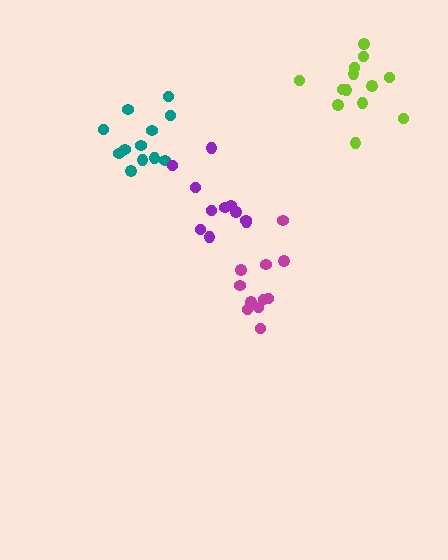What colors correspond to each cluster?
The clusters are colored: teal, lime, magenta, purple.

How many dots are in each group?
Group 1: 12 dots, Group 2: 13 dots, Group 3: 11 dots, Group 4: 11 dots (47 total).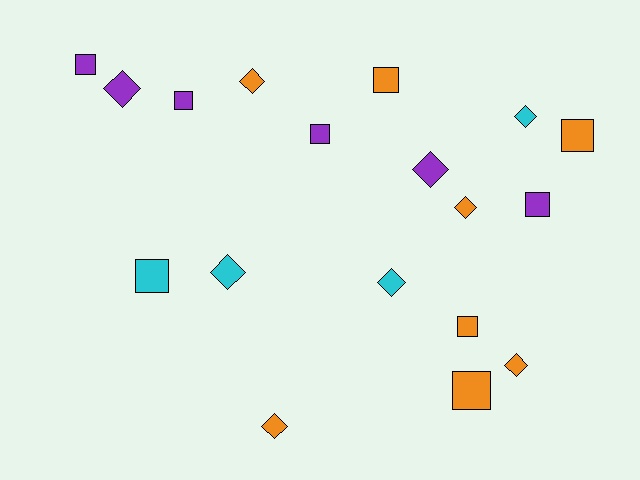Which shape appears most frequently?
Diamond, with 9 objects.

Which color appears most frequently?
Orange, with 8 objects.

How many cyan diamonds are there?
There are 3 cyan diamonds.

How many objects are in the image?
There are 18 objects.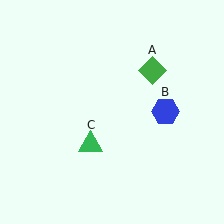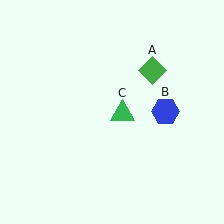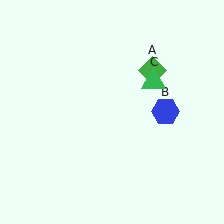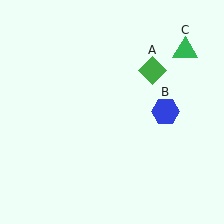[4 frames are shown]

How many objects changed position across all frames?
1 object changed position: green triangle (object C).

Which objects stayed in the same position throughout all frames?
Green diamond (object A) and blue hexagon (object B) remained stationary.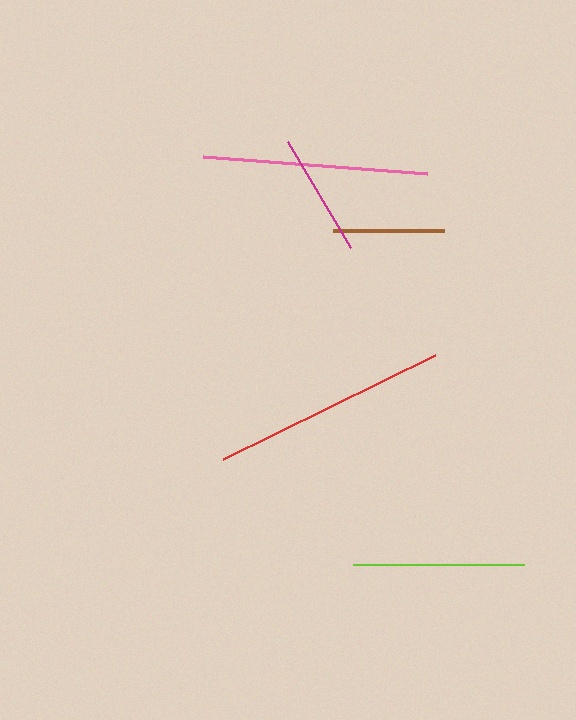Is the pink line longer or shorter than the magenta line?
The pink line is longer than the magenta line.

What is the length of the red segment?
The red segment is approximately 236 pixels long.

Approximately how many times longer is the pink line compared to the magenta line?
The pink line is approximately 1.8 times the length of the magenta line.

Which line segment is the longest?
The red line is the longest at approximately 236 pixels.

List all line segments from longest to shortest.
From longest to shortest: red, pink, lime, magenta, brown.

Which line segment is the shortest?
The brown line is the shortest at approximately 110 pixels.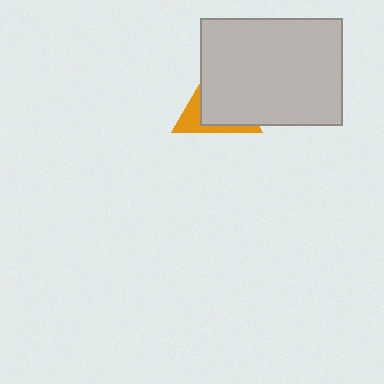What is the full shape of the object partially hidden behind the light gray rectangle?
The partially hidden object is an orange triangle.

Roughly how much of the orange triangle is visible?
A small part of it is visible (roughly 32%).